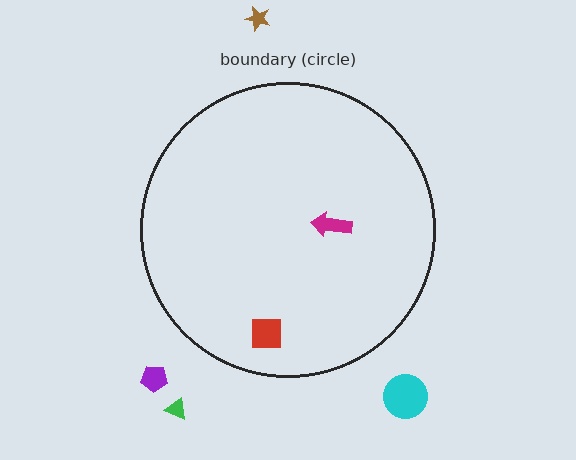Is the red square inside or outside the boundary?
Inside.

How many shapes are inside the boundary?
2 inside, 4 outside.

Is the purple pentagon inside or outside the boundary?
Outside.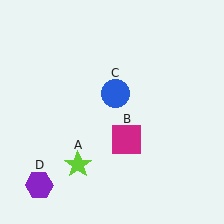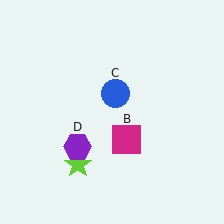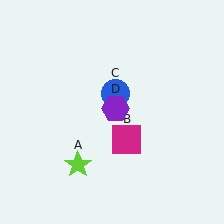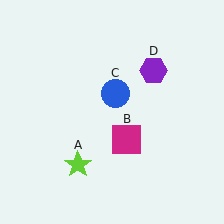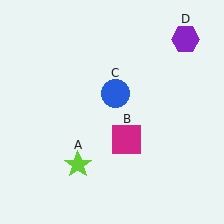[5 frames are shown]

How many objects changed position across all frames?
1 object changed position: purple hexagon (object D).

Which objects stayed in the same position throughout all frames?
Lime star (object A) and magenta square (object B) and blue circle (object C) remained stationary.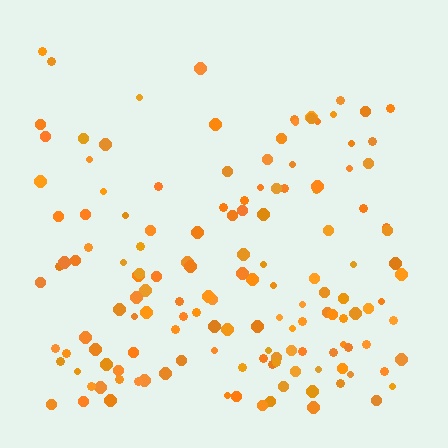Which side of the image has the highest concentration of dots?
The bottom.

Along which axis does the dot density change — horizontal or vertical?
Vertical.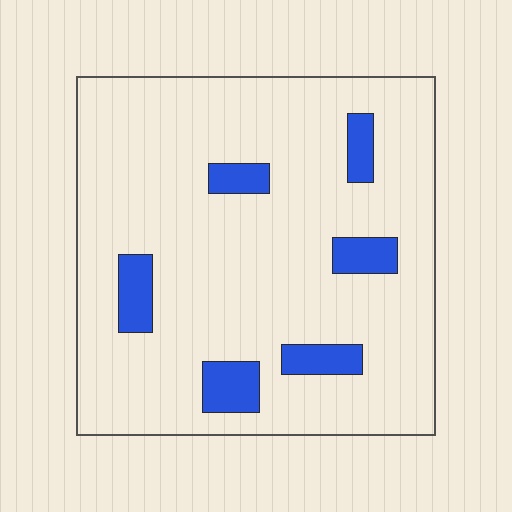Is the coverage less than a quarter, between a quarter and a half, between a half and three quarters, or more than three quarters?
Less than a quarter.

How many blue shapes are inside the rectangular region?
6.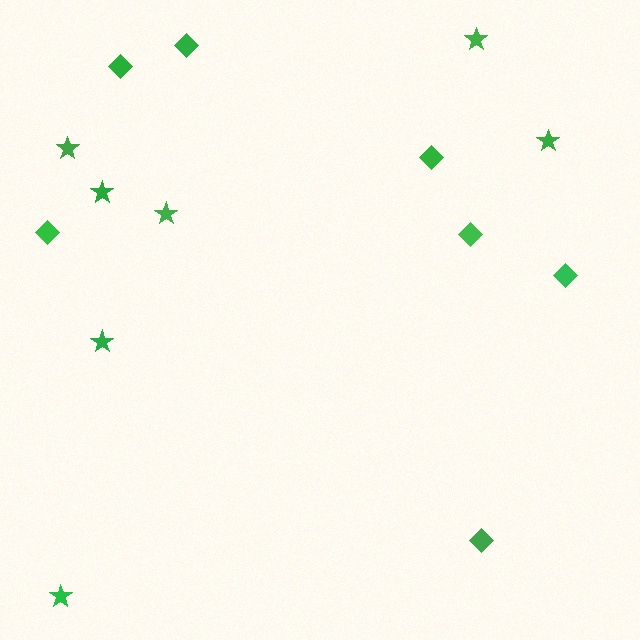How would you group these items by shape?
There are 2 groups: one group of stars (7) and one group of diamonds (7).